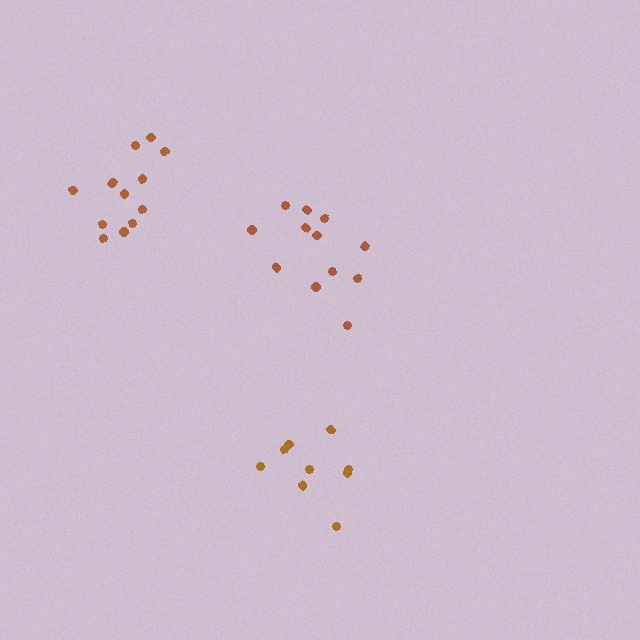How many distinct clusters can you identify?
There are 3 distinct clusters.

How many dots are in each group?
Group 1: 9 dots, Group 2: 12 dots, Group 3: 12 dots (33 total).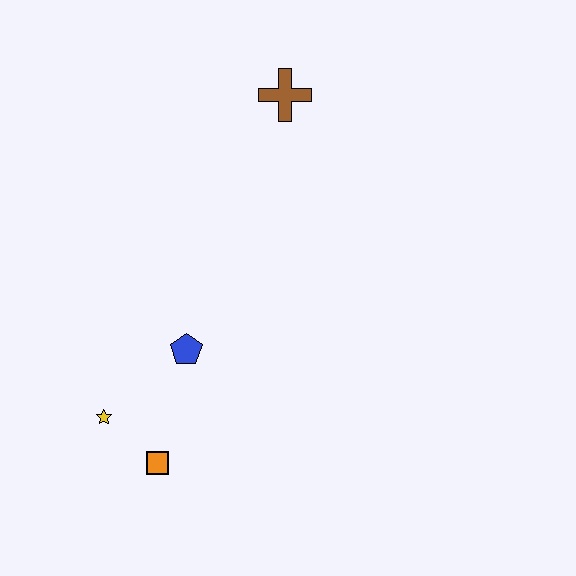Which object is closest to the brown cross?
The blue pentagon is closest to the brown cross.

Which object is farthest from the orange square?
The brown cross is farthest from the orange square.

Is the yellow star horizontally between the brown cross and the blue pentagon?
No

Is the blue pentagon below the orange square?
No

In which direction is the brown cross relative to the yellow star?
The brown cross is above the yellow star.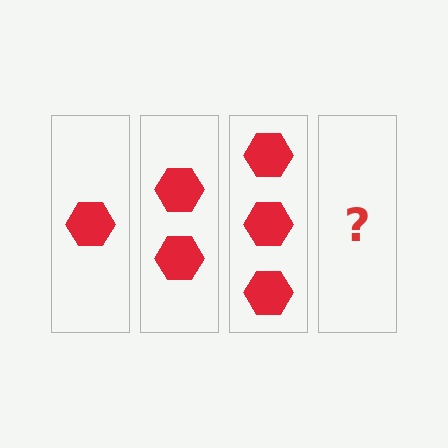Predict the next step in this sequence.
The next step is 4 hexagons.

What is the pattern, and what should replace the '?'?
The pattern is that each step adds one more hexagon. The '?' should be 4 hexagons.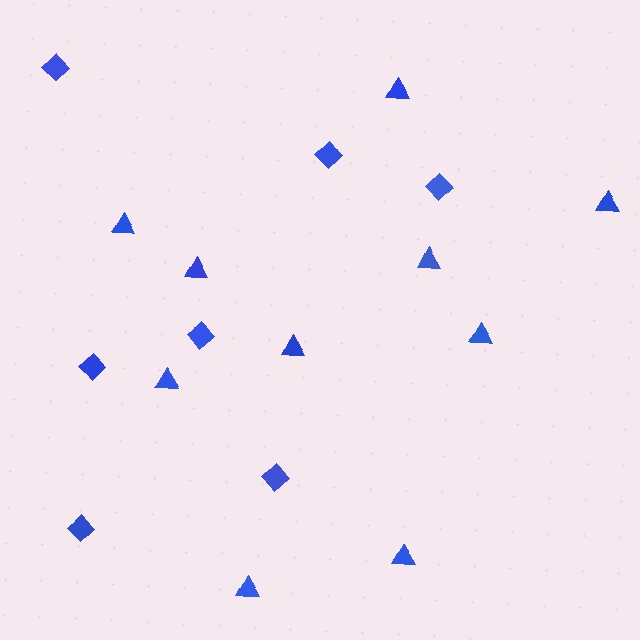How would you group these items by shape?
There are 2 groups: one group of triangles (10) and one group of diamonds (7).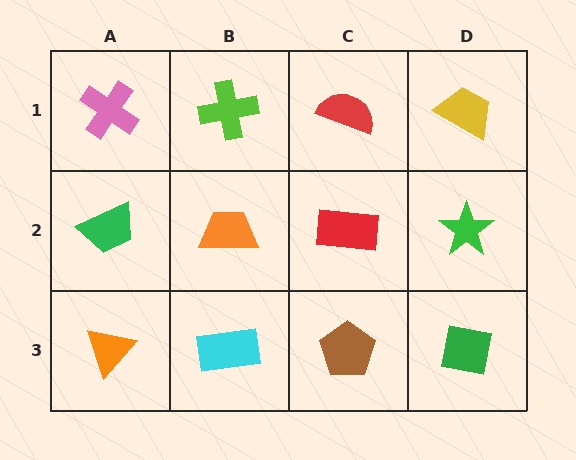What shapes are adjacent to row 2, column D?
A yellow trapezoid (row 1, column D), a green square (row 3, column D), a red rectangle (row 2, column C).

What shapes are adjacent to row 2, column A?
A pink cross (row 1, column A), an orange triangle (row 3, column A), an orange trapezoid (row 2, column B).